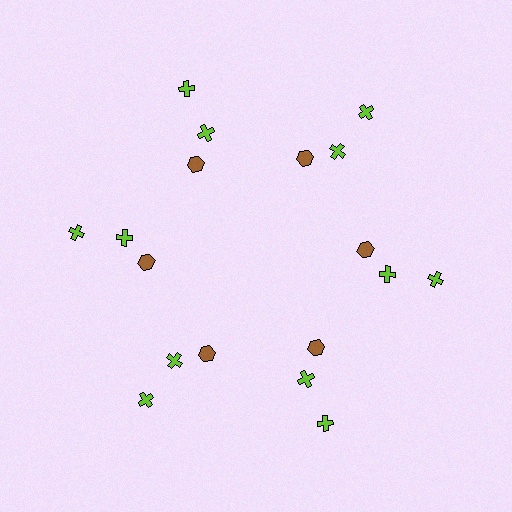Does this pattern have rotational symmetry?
Yes, this pattern has 6-fold rotational symmetry. It looks the same after rotating 60 degrees around the center.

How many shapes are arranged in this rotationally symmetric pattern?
There are 18 shapes, arranged in 6 groups of 3.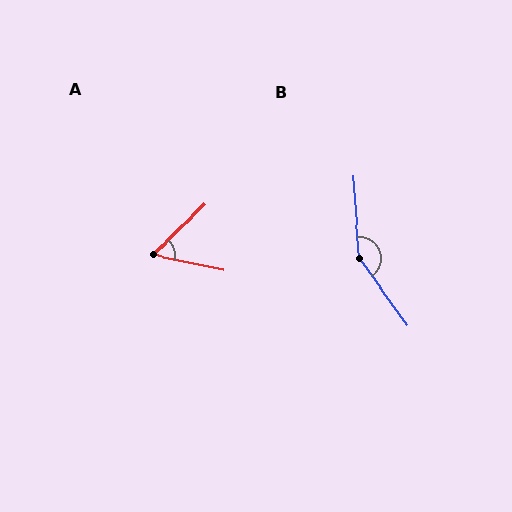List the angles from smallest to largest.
A (57°), B (149°).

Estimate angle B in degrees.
Approximately 149 degrees.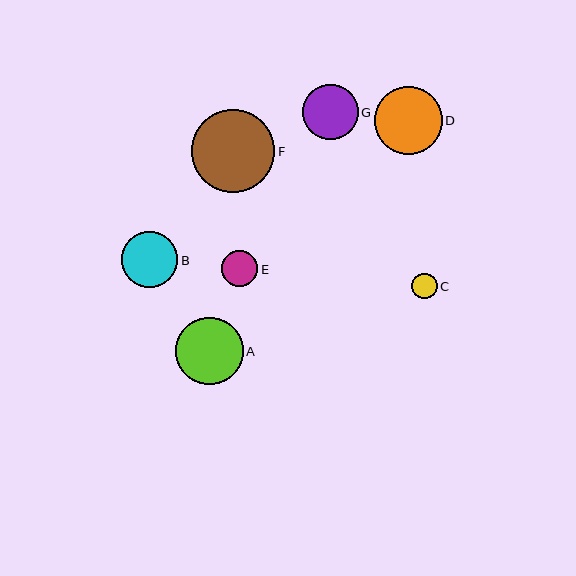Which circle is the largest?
Circle F is the largest with a size of approximately 83 pixels.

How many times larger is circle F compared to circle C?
Circle F is approximately 3.3 times the size of circle C.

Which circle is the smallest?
Circle C is the smallest with a size of approximately 26 pixels.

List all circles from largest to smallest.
From largest to smallest: F, D, A, B, G, E, C.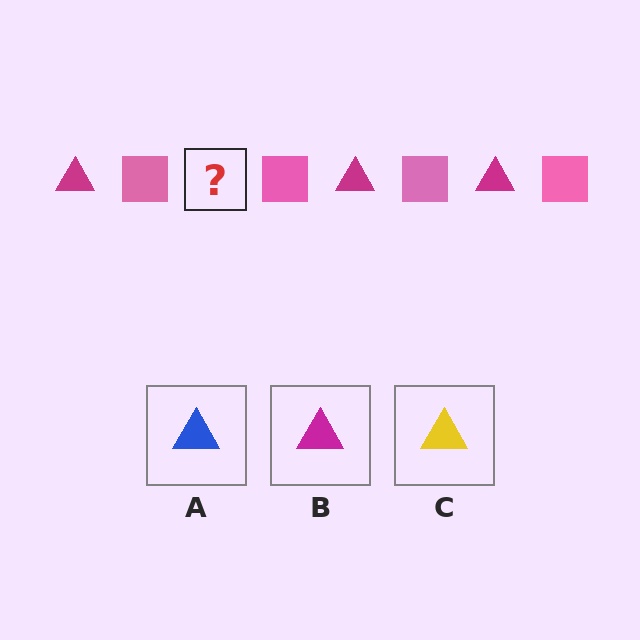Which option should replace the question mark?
Option B.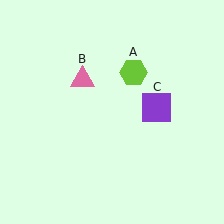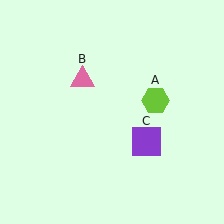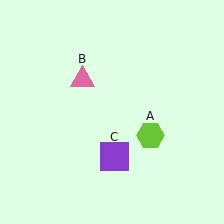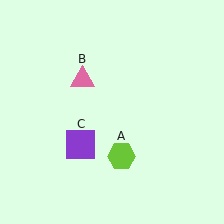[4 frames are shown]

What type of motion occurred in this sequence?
The lime hexagon (object A), purple square (object C) rotated clockwise around the center of the scene.